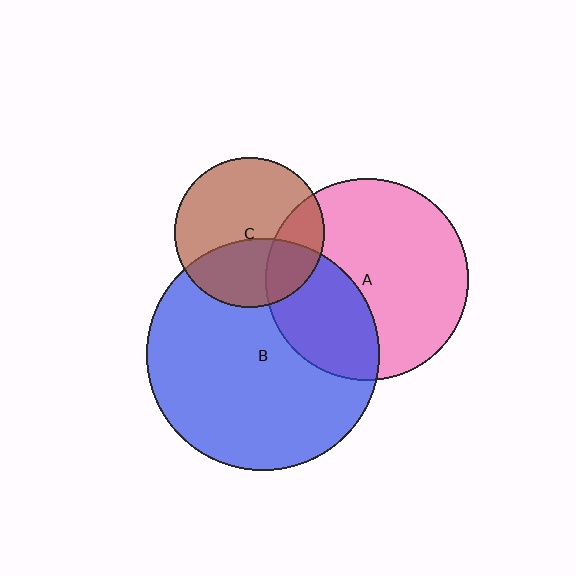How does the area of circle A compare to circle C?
Approximately 1.8 times.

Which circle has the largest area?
Circle B (blue).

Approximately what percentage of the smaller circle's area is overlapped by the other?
Approximately 25%.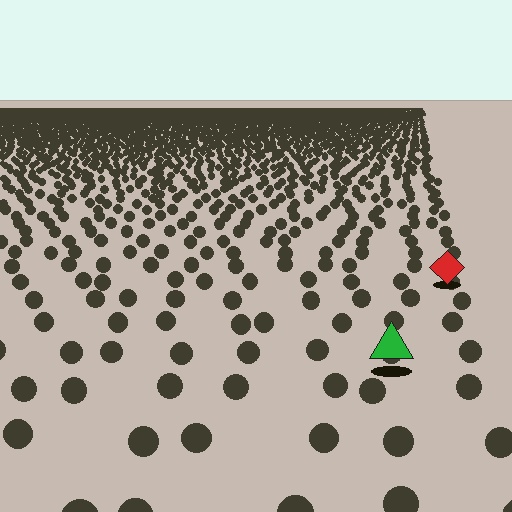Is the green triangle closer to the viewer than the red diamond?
Yes. The green triangle is closer — you can tell from the texture gradient: the ground texture is coarser near it.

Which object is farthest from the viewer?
The red diamond is farthest from the viewer. It appears smaller and the ground texture around it is denser.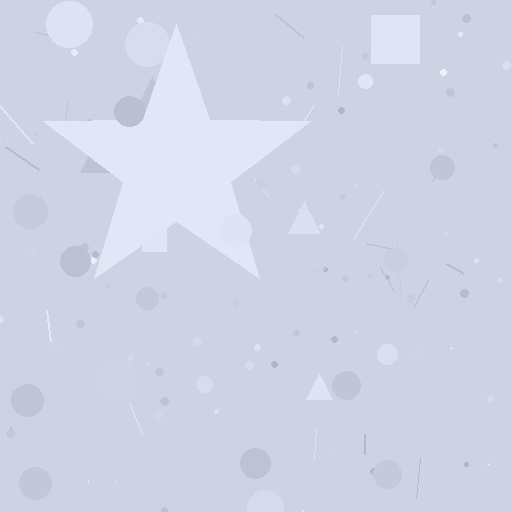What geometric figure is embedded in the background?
A star is embedded in the background.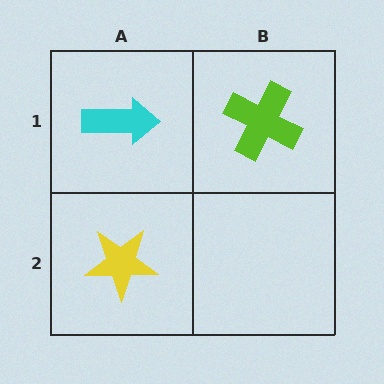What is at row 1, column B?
A lime cross.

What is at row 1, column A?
A cyan arrow.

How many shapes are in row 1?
2 shapes.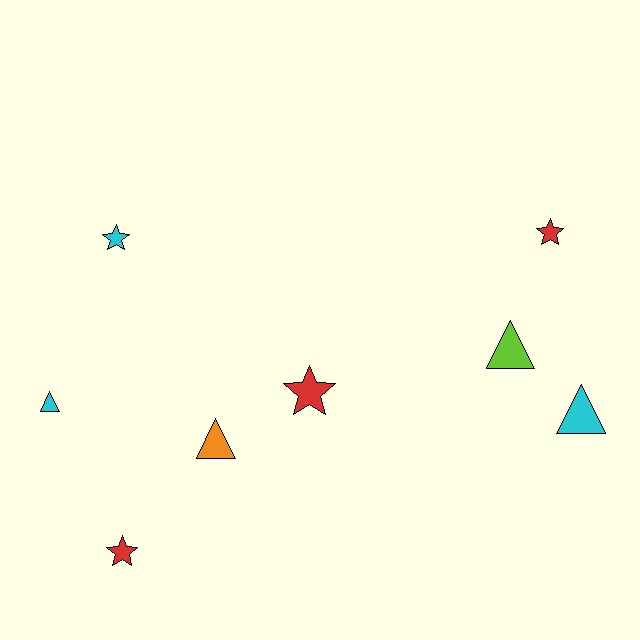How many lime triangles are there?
There is 1 lime triangle.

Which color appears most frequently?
Red, with 3 objects.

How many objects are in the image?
There are 8 objects.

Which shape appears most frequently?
Star, with 4 objects.